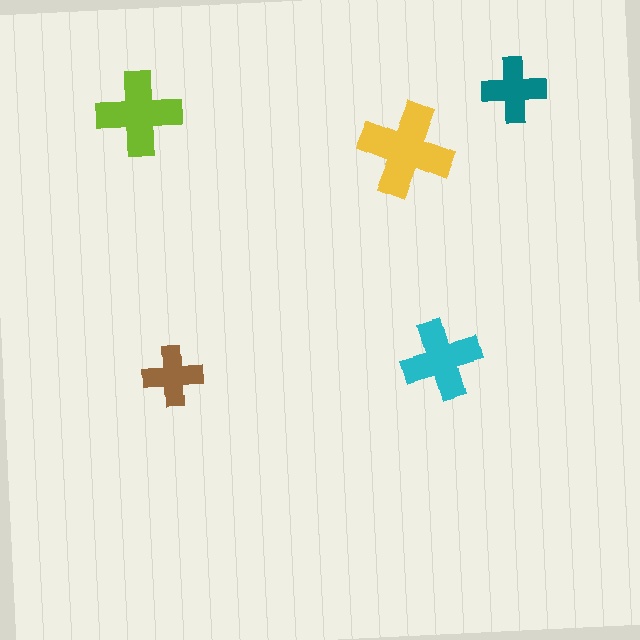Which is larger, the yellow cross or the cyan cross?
The yellow one.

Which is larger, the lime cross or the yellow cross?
The yellow one.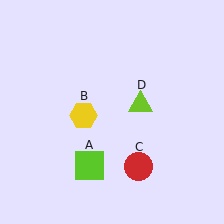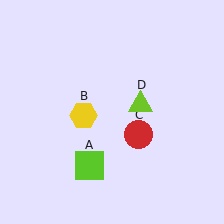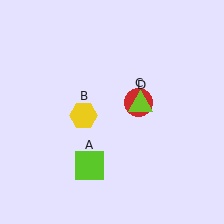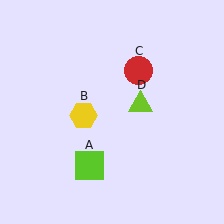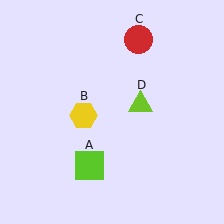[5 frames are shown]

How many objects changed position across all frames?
1 object changed position: red circle (object C).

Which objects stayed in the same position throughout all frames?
Lime square (object A) and yellow hexagon (object B) and lime triangle (object D) remained stationary.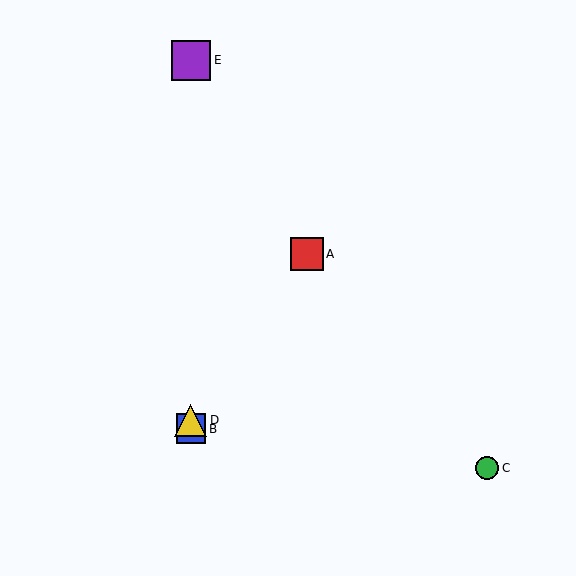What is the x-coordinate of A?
Object A is at x≈307.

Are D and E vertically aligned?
Yes, both are at x≈191.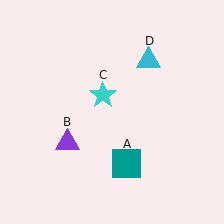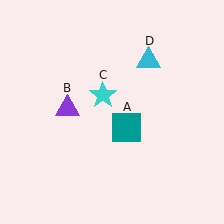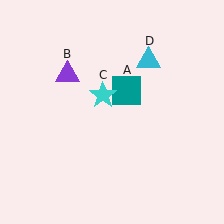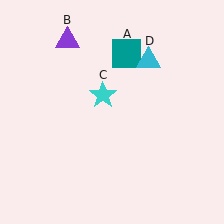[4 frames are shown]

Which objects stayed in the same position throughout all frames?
Cyan star (object C) and cyan triangle (object D) remained stationary.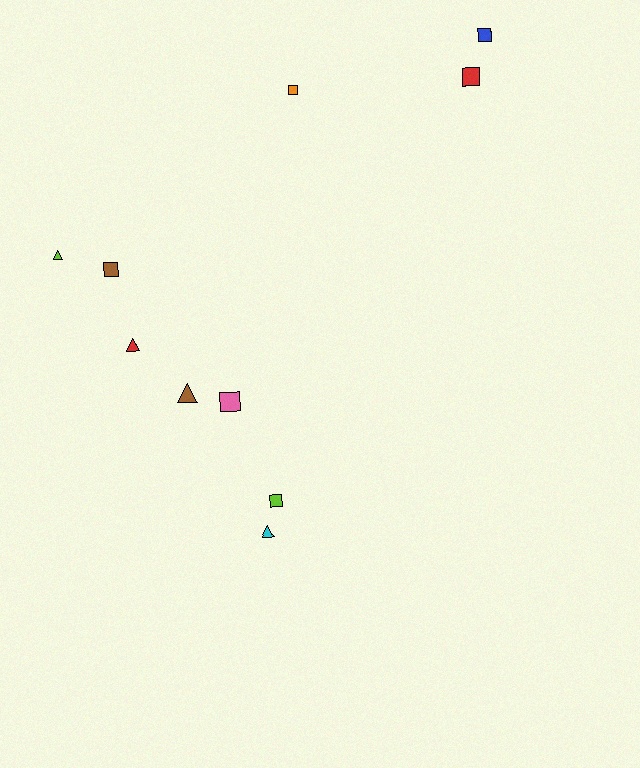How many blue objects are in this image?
There is 1 blue object.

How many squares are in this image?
There are 6 squares.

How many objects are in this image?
There are 10 objects.